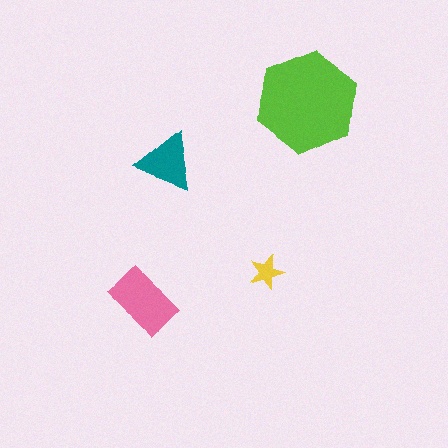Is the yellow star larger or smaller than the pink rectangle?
Smaller.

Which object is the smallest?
The yellow star.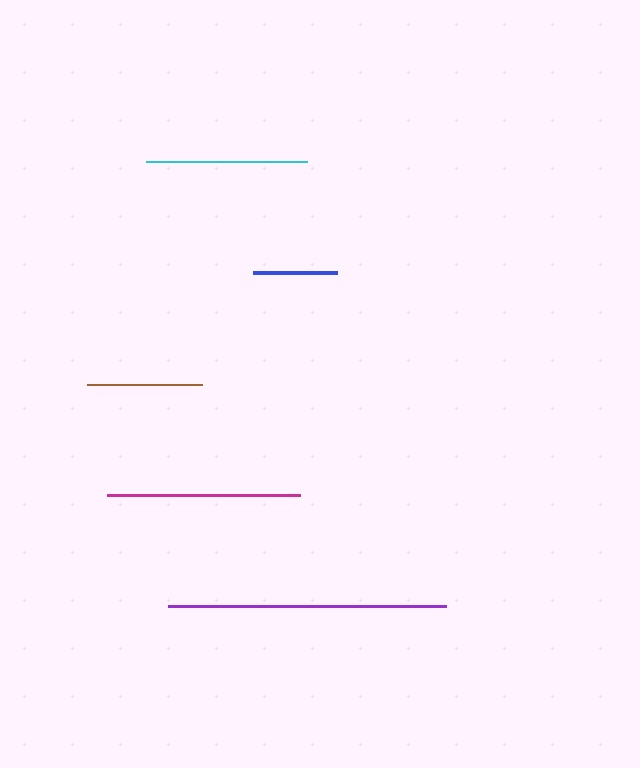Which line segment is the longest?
The purple line is the longest at approximately 277 pixels.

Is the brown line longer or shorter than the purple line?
The purple line is longer than the brown line.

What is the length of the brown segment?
The brown segment is approximately 115 pixels long.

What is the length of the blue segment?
The blue segment is approximately 84 pixels long.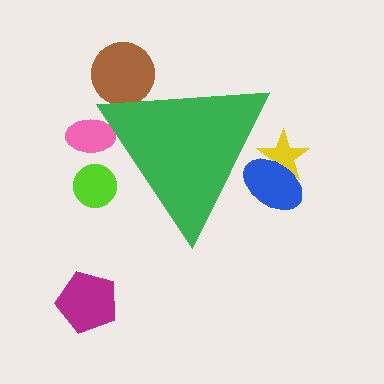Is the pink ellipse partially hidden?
Yes, the pink ellipse is partially hidden behind the green triangle.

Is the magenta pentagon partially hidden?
No, the magenta pentagon is fully visible.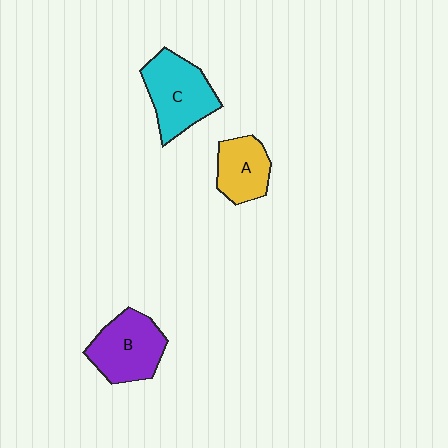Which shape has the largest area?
Shape C (cyan).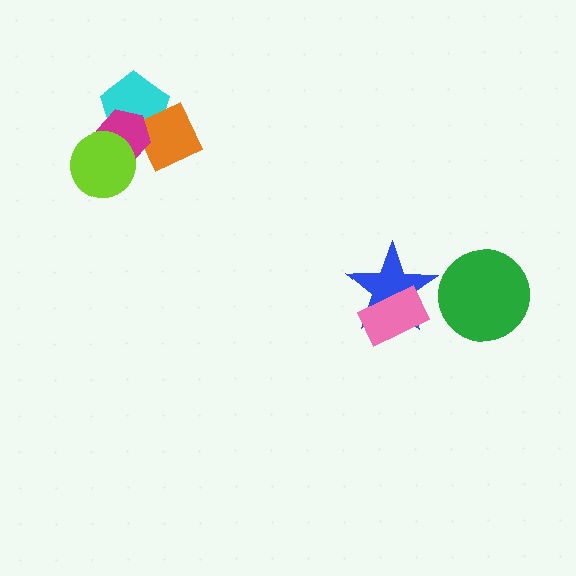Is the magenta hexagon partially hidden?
Yes, it is partially covered by another shape.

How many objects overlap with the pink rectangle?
1 object overlaps with the pink rectangle.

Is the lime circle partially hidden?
No, no other shape covers it.